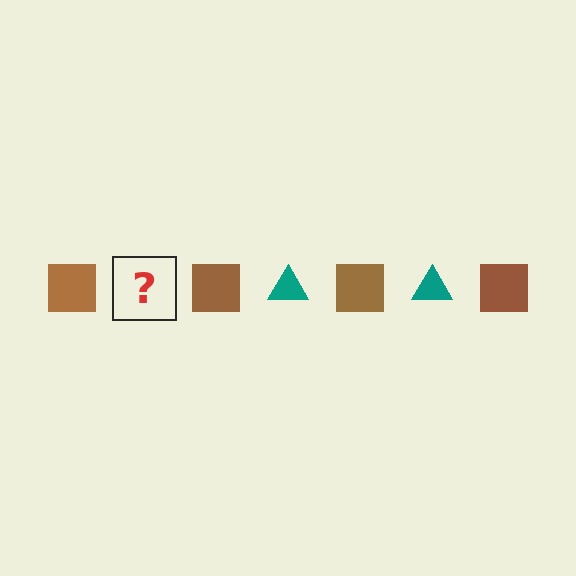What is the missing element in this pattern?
The missing element is a teal triangle.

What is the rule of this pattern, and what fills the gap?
The rule is that the pattern alternates between brown square and teal triangle. The gap should be filled with a teal triangle.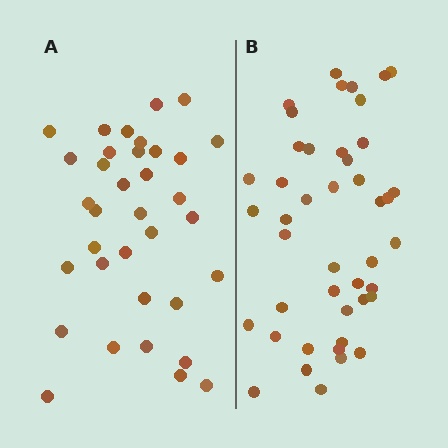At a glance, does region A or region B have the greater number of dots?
Region B (the right region) has more dots.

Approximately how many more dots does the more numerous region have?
Region B has roughly 8 or so more dots than region A.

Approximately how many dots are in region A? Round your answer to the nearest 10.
About 40 dots. (The exact count is 35, which rounds to 40.)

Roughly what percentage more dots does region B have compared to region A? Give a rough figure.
About 25% more.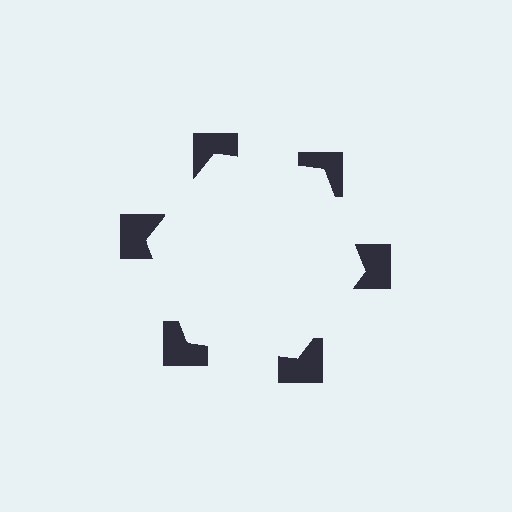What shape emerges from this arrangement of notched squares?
An illusory hexagon — its edges are inferred from the aligned wedge cuts in the notched squares, not physically drawn.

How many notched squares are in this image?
There are 6 — one at each vertex of the illusory hexagon.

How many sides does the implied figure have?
6 sides.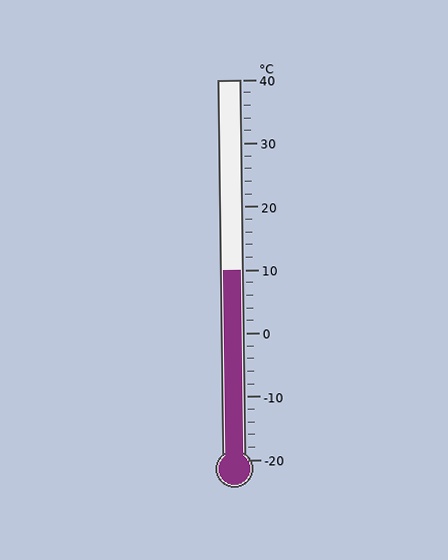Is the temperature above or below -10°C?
The temperature is above -10°C.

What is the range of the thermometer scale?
The thermometer scale ranges from -20°C to 40°C.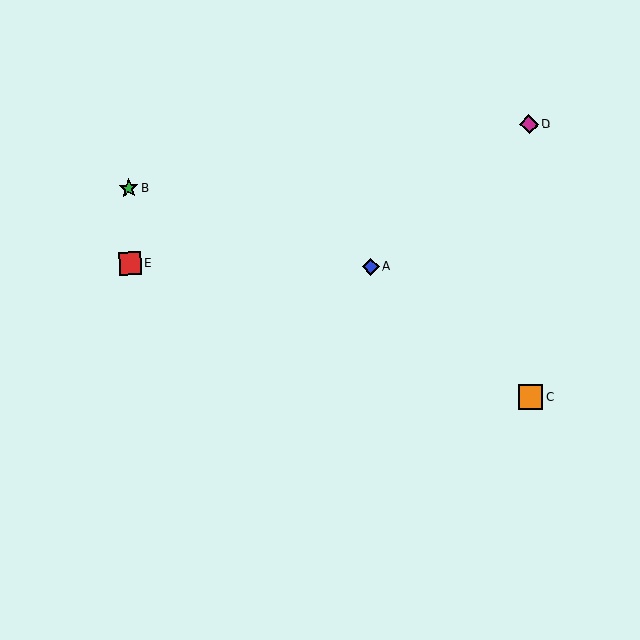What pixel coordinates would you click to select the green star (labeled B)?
Click at (128, 188) to select the green star B.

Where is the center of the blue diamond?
The center of the blue diamond is at (370, 267).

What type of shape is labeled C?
Shape C is an orange square.